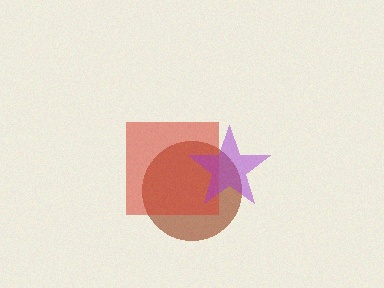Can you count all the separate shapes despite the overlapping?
Yes, there are 3 separate shapes.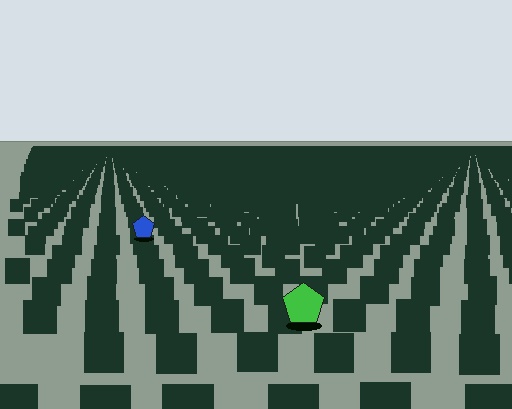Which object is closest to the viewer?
The green pentagon is closest. The texture marks near it are larger and more spread out.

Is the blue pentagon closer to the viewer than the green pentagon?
No. The green pentagon is closer — you can tell from the texture gradient: the ground texture is coarser near it.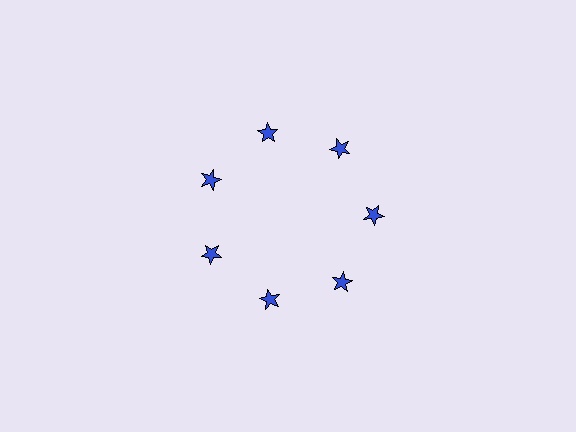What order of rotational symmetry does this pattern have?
This pattern has 7-fold rotational symmetry.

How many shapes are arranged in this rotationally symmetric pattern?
There are 7 shapes, arranged in 7 groups of 1.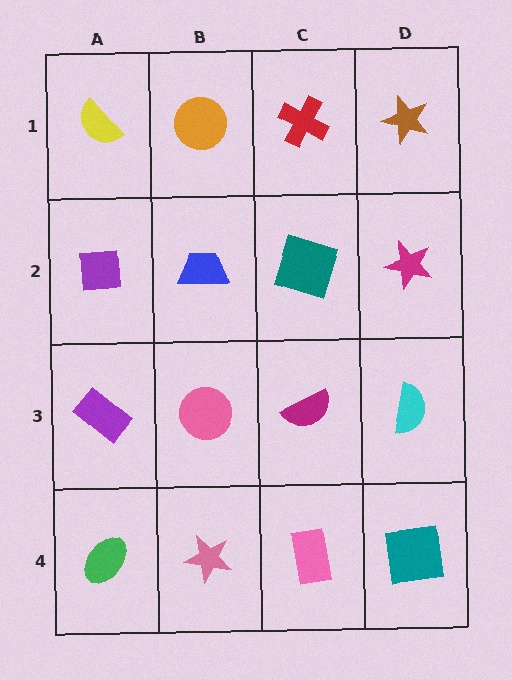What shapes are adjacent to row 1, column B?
A blue trapezoid (row 2, column B), a yellow semicircle (row 1, column A), a red cross (row 1, column C).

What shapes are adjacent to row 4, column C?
A magenta semicircle (row 3, column C), a pink star (row 4, column B), a teal square (row 4, column D).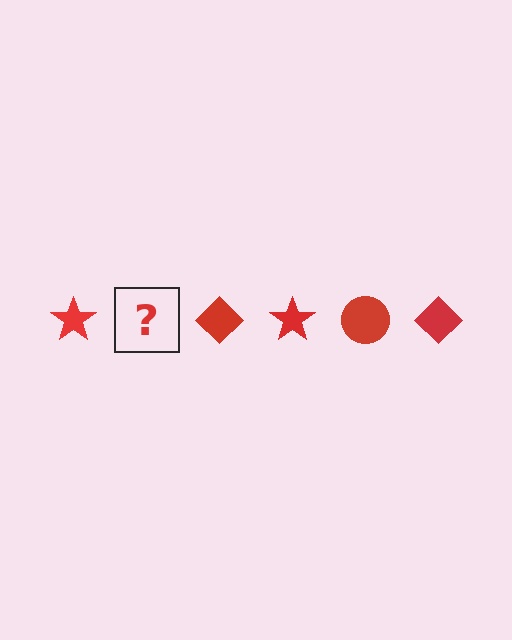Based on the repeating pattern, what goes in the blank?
The blank should be a red circle.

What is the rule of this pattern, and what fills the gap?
The rule is that the pattern cycles through star, circle, diamond shapes in red. The gap should be filled with a red circle.